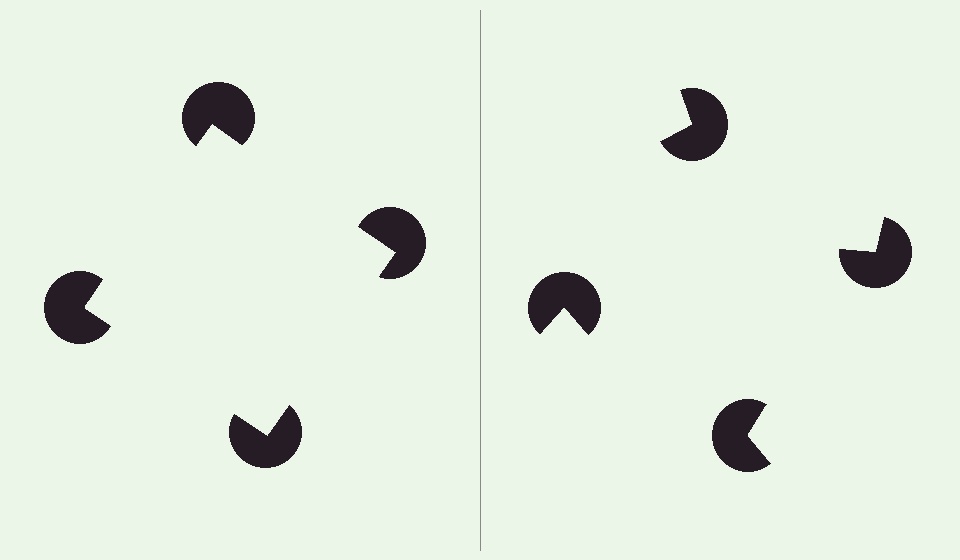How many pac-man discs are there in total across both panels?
8 — 4 on each side.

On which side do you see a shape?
An illusory square appears on the left side. On the right side the wedge cuts are rotated, so no coherent shape forms.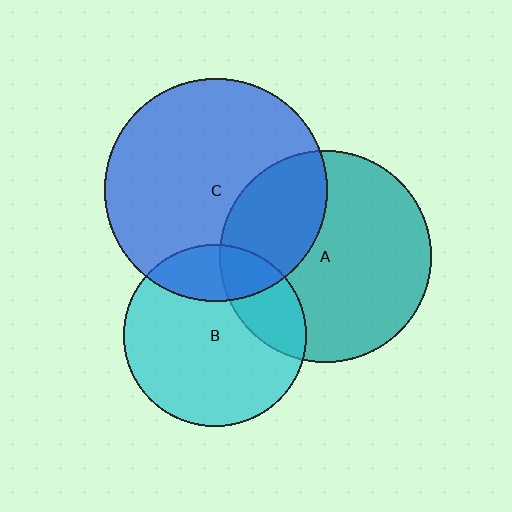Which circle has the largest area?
Circle C (blue).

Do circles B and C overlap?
Yes.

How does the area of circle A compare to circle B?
Approximately 1.3 times.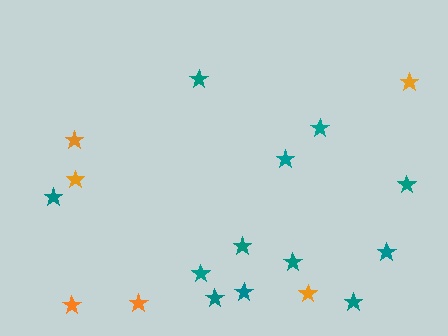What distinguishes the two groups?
There are 2 groups: one group of orange stars (6) and one group of teal stars (12).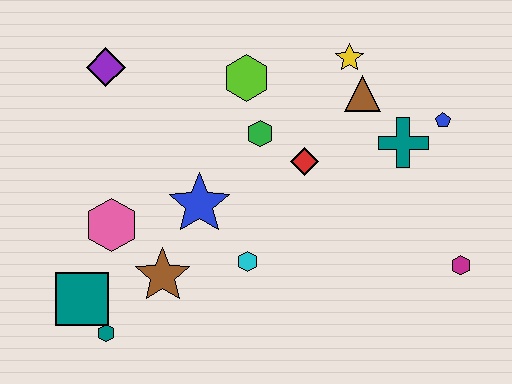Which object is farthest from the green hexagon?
The teal hexagon is farthest from the green hexagon.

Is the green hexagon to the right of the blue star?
Yes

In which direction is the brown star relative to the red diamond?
The brown star is to the left of the red diamond.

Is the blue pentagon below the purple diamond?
Yes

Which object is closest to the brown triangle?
The yellow star is closest to the brown triangle.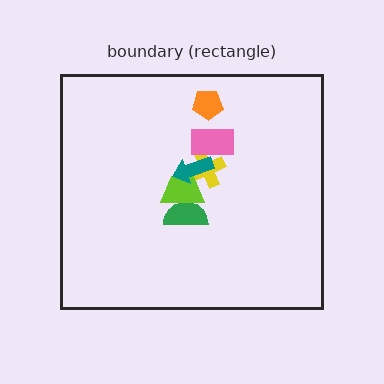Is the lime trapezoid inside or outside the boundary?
Inside.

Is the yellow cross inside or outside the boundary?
Inside.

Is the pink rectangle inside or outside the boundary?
Inside.